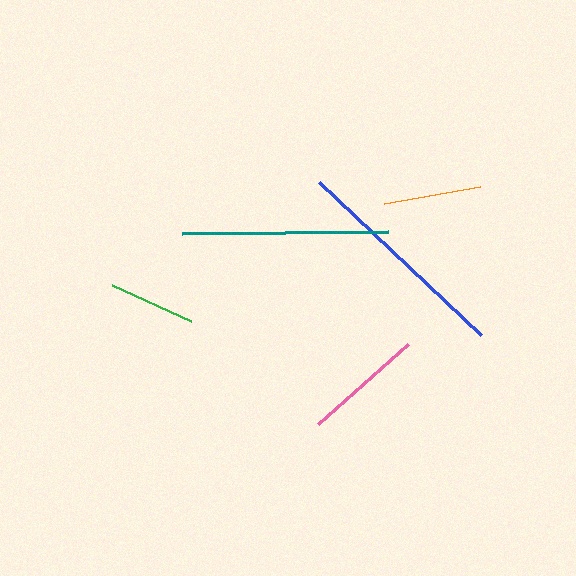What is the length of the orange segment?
The orange segment is approximately 98 pixels long.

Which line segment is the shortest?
The green line is the shortest at approximately 86 pixels.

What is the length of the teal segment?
The teal segment is approximately 206 pixels long.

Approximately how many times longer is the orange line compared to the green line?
The orange line is approximately 1.1 times the length of the green line.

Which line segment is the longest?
The blue line is the longest at approximately 223 pixels.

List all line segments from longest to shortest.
From longest to shortest: blue, teal, pink, orange, green.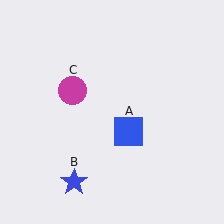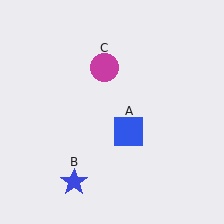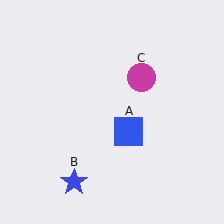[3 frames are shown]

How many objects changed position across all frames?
1 object changed position: magenta circle (object C).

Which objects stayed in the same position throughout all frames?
Blue square (object A) and blue star (object B) remained stationary.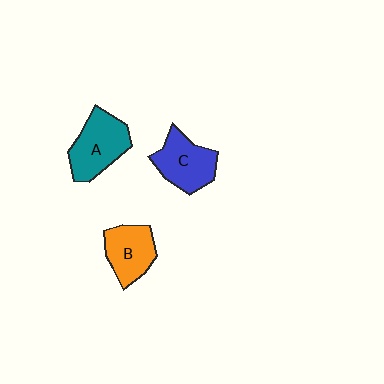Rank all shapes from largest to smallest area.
From largest to smallest: A (teal), C (blue), B (orange).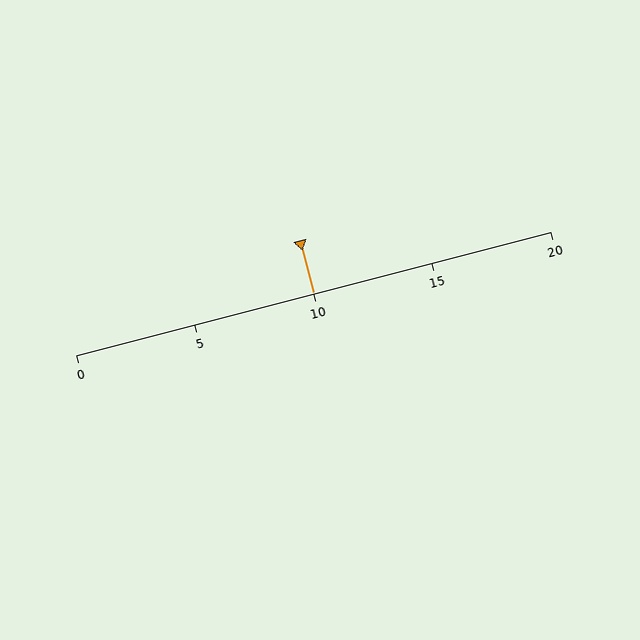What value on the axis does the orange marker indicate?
The marker indicates approximately 10.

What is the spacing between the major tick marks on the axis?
The major ticks are spaced 5 apart.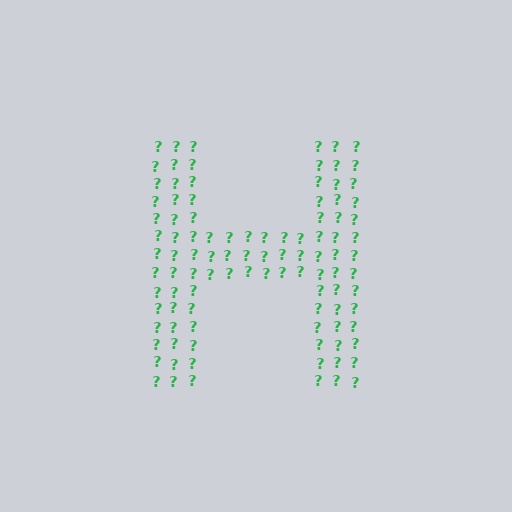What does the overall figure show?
The overall figure shows the letter H.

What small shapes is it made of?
It is made of small question marks.